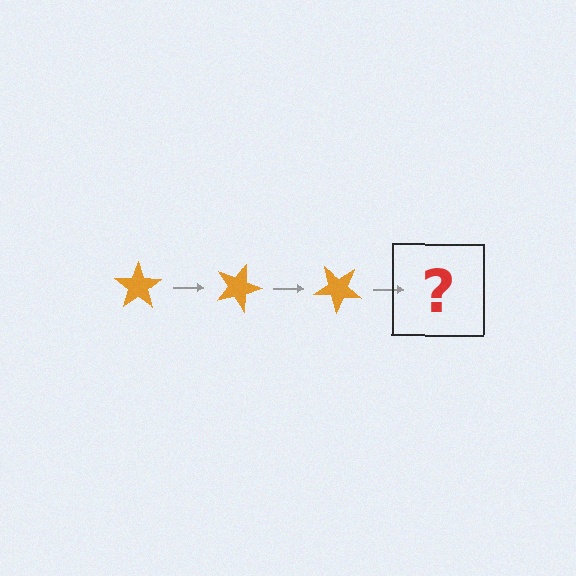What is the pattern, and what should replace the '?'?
The pattern is that the star rotates 20 degrees each step. The '?' should be an orange star rotated 60 degrees.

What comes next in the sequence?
The next element should be an orange star rotated 60 degrees.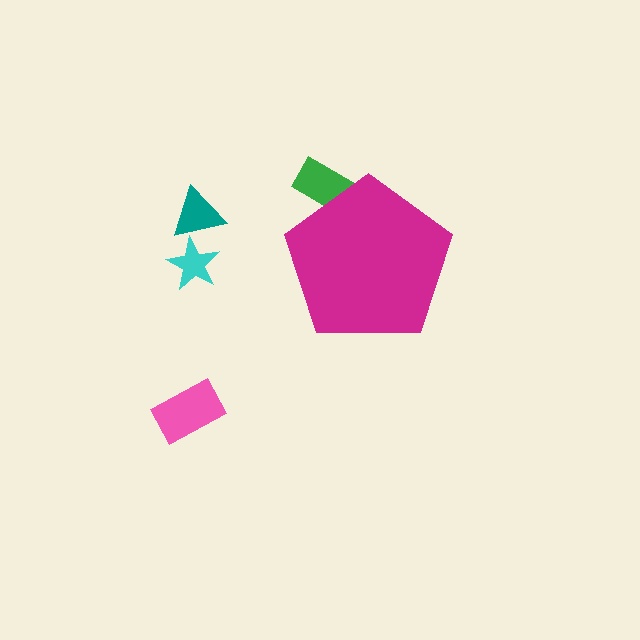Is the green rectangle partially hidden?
Yes, the green rectangle is partially hidden behind the magenta pentagon.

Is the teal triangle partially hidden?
No, the teal triangle is fully visible.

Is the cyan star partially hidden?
No, the cyan star is fully visible.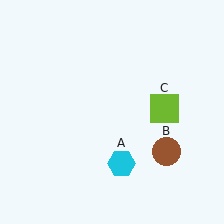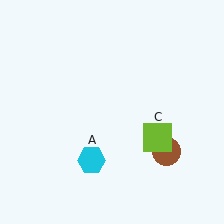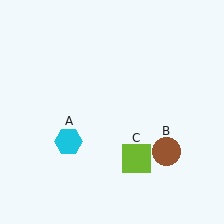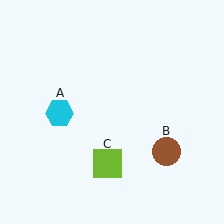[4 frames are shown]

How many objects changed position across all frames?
2 objects changed position: cyan hexagon (object A), lime square (object C).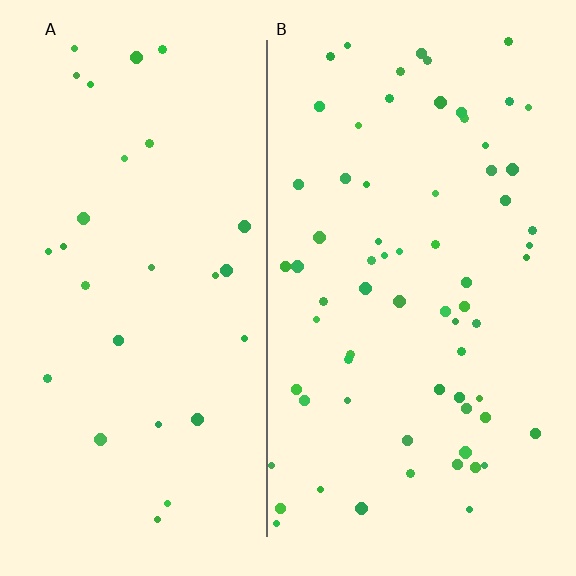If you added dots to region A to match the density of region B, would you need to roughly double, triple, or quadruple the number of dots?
Approximately double.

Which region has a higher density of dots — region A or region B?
B (the right).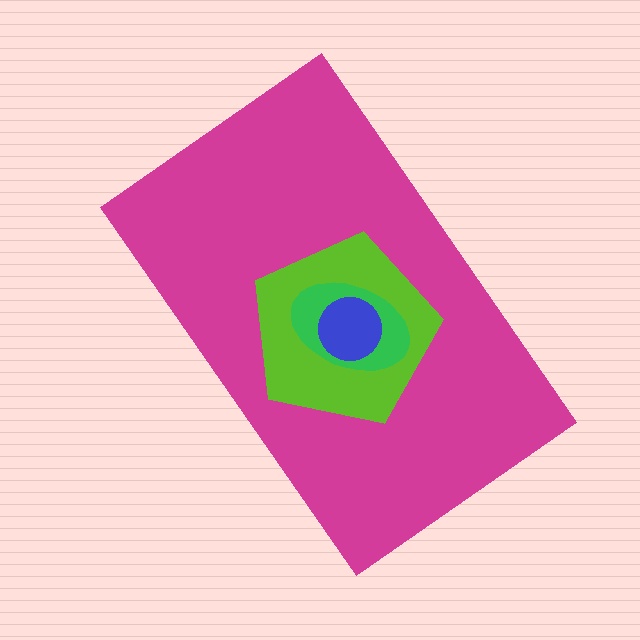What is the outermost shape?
The magenta rectangle.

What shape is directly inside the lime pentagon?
The green ellipse.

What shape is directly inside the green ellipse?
The blue circle.